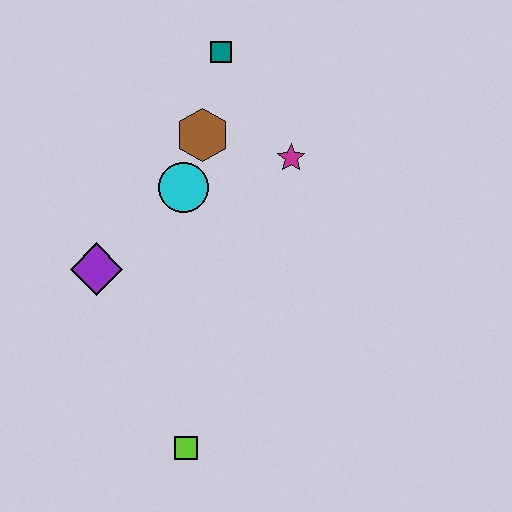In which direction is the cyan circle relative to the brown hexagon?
The cyan circle is below the brown hexagon.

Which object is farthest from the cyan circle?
The lime square is farthest from the cyan circle.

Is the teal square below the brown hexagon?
No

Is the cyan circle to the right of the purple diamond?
Yes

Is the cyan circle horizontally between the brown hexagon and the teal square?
No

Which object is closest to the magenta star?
The brown hexagon is closest to the magenta star.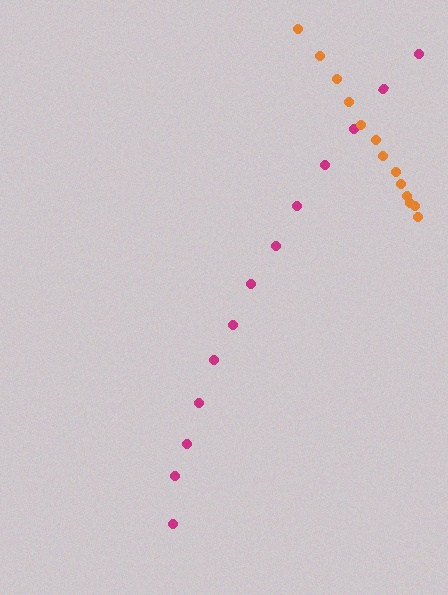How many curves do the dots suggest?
There are 2 distinct paths.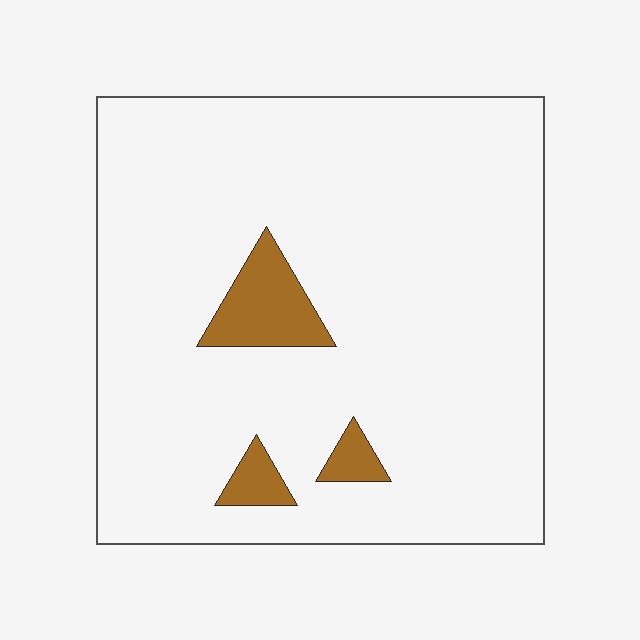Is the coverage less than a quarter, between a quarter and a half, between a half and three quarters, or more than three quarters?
Less than a quarter.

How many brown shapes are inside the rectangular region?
3.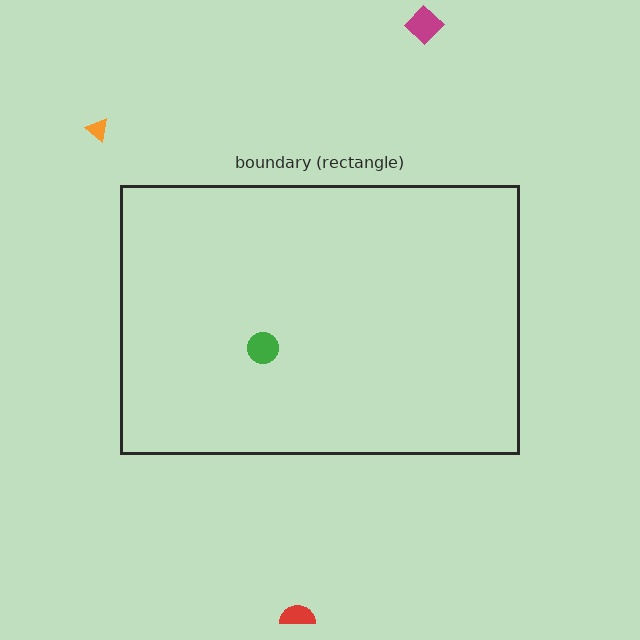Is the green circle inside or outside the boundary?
Inside.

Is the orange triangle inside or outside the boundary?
Outside.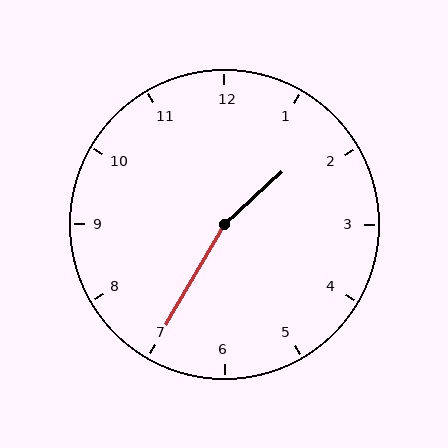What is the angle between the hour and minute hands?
Approximately 162 degrees.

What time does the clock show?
1:35.